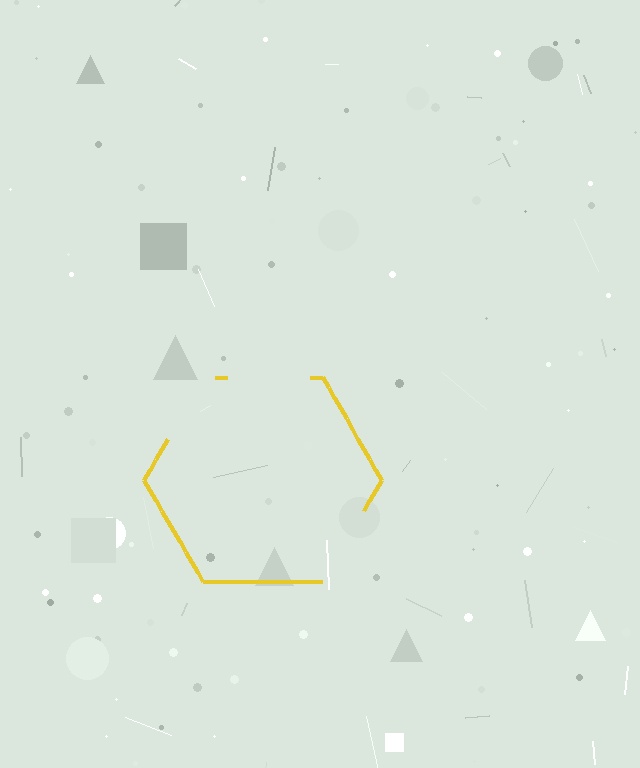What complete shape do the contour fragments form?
The contour fragments form a hexagon.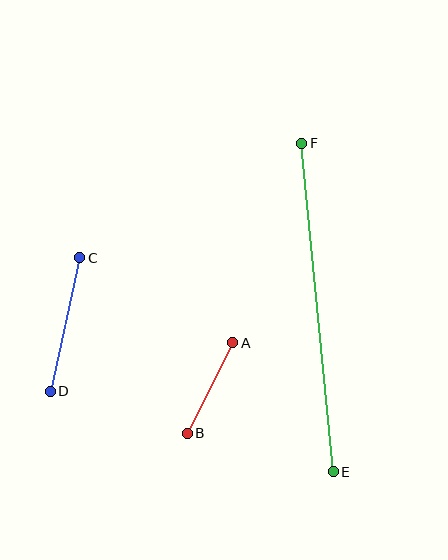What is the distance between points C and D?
The distance is approximately 137 pixels.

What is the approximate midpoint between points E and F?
The midpoint is at approximately (317, 307) pixels.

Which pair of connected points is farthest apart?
Points E and F are farthest apart.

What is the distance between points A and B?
The distance is approximately 101 pixels.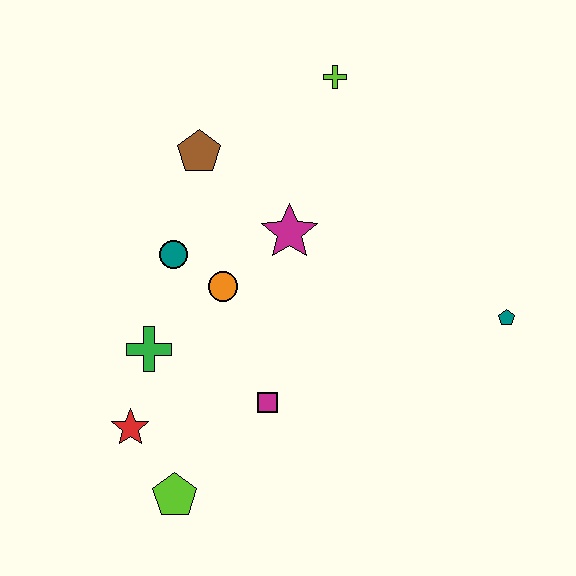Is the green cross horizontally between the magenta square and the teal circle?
No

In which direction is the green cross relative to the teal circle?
The green cross is below the teal circle.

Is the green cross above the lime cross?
No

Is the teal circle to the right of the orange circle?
No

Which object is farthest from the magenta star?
The lime pentagon is farthest from the magenta star.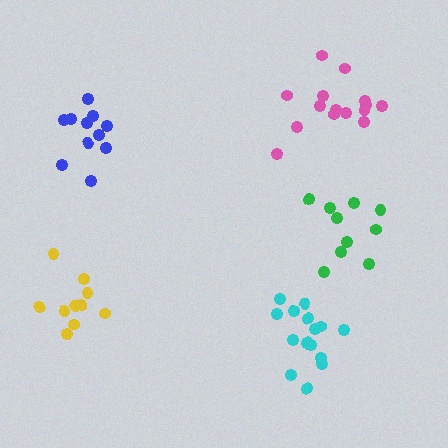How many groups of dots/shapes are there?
There are 5 groups.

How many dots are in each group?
Group 1: 10 dots, Group 2: 10 dots, Group 3: 15 dots, Group 4: 15 dots, Group 5: 11 dots (61 total).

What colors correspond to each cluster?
The clusters are colored: green, yellow, cyan, pink, blue.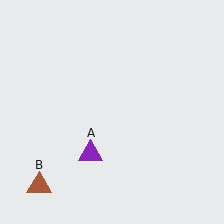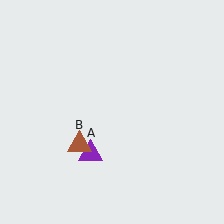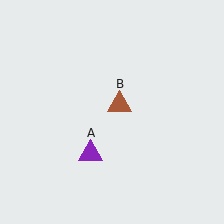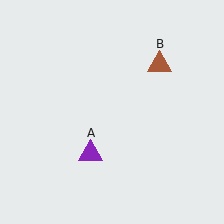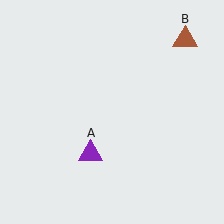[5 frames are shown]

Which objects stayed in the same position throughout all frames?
Purple triangle (object A) remained stationary.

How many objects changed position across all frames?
1 object changed position: brown triangle (object B).